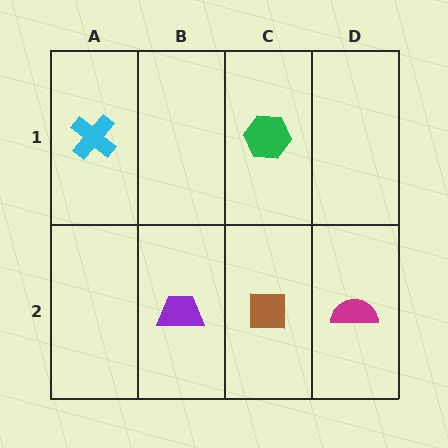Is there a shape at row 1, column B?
No, that cell is empty.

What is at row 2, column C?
A brown square.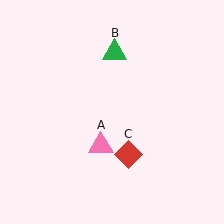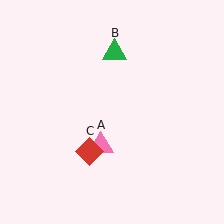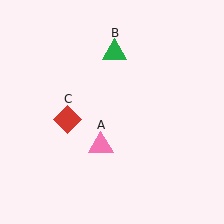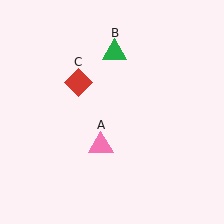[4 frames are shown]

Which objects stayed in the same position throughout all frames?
Pink triangle (object A) and green triangle (object B) remained stationary.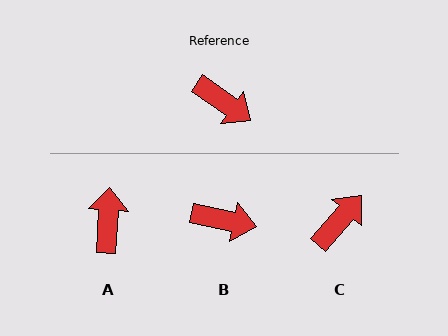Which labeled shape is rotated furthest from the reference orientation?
A, about 122 degrees away.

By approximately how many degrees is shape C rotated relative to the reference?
Approximately 84 degrees counter-clockwise.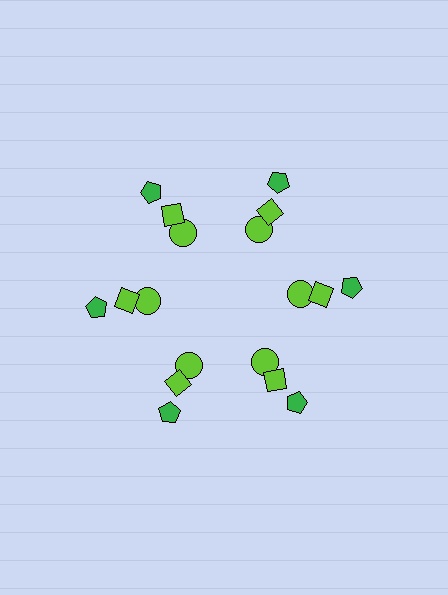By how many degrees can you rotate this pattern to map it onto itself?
The pattern maps onto itself every 60 degrees of rotation.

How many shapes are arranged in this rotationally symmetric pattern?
There are 18 shapes, arranged in 6 groups of 3.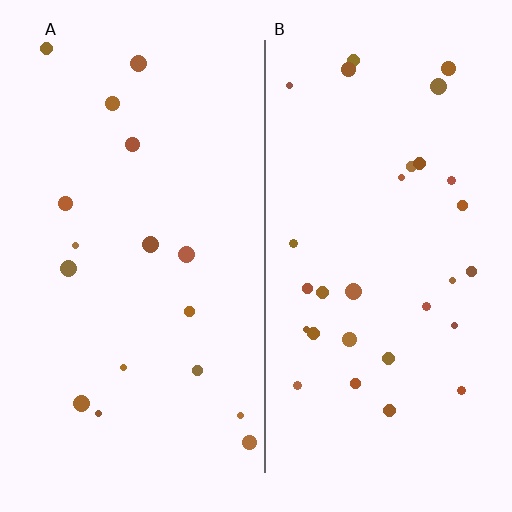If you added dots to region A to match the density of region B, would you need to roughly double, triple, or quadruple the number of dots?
Approximately double.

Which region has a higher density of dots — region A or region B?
B (the right).